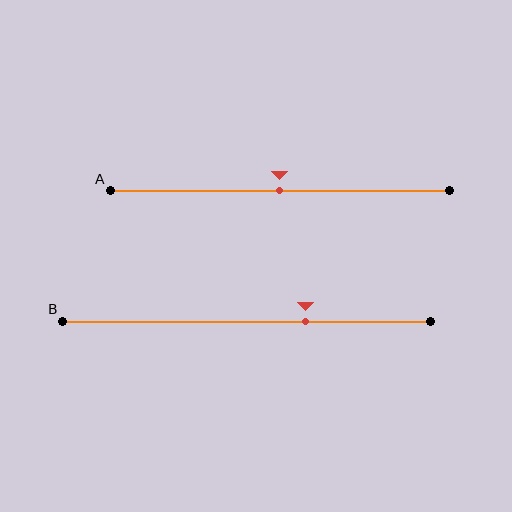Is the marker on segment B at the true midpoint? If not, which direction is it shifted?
No, the marker on segment B is shifted to the right by about 16% of the segment length.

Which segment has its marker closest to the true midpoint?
Segment A has its marker closest to the true midpoint.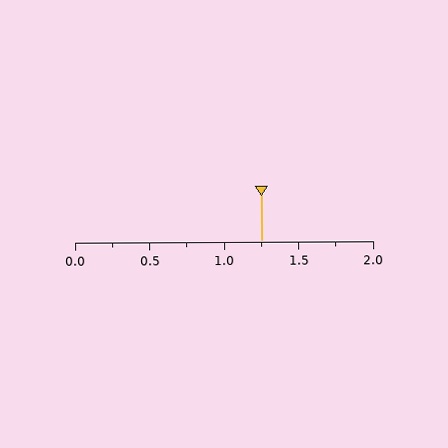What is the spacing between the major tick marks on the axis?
The major ticks are spaced 0.5 apart.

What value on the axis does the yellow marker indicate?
The marker indicates approximately 1.25.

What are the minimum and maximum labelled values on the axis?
The axis runs from 0.0 to 2.0.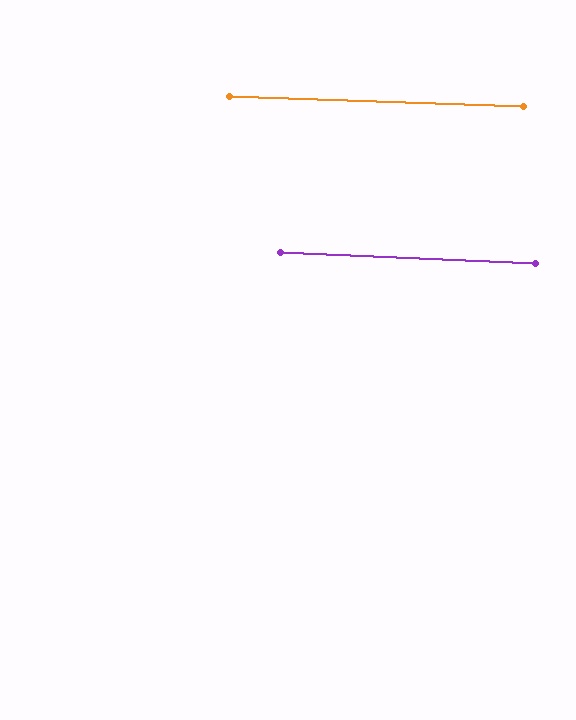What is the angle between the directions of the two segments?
Approximately 1 degree.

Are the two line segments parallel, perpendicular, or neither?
Parallel — their directions differ by only 0.7°.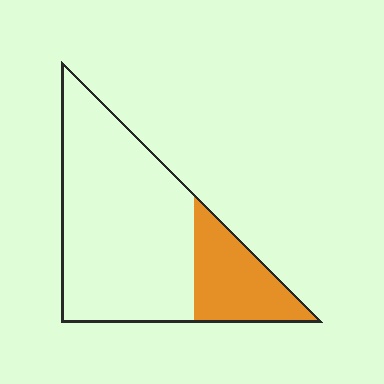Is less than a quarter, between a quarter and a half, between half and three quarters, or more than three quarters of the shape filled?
Less than a quarter.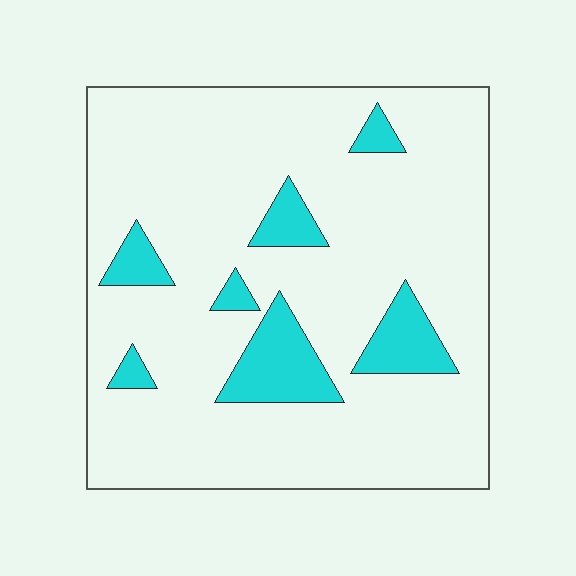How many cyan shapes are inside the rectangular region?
7.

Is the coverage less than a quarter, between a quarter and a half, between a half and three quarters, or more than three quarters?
Less than a quarter.